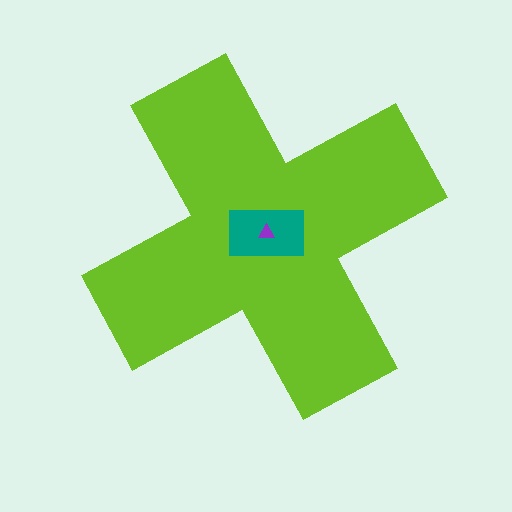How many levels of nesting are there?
3.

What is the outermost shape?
The lime cross.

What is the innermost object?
The purple triangle.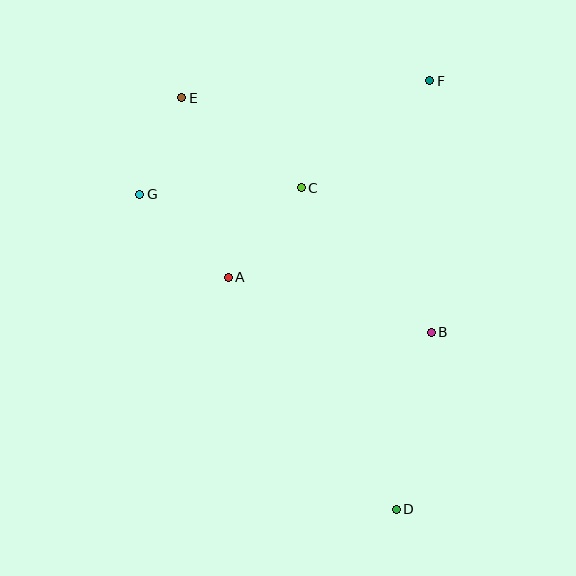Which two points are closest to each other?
Points E and G are closest to each other.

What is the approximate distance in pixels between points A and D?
The distance between A and D is approximately 286 pixels.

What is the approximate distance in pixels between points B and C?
The distance between B and C is approximately 194 pixels.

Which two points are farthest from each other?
Points D and E are farthest from each other.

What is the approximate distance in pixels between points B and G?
The distance between B and G is approximately 323 pixels.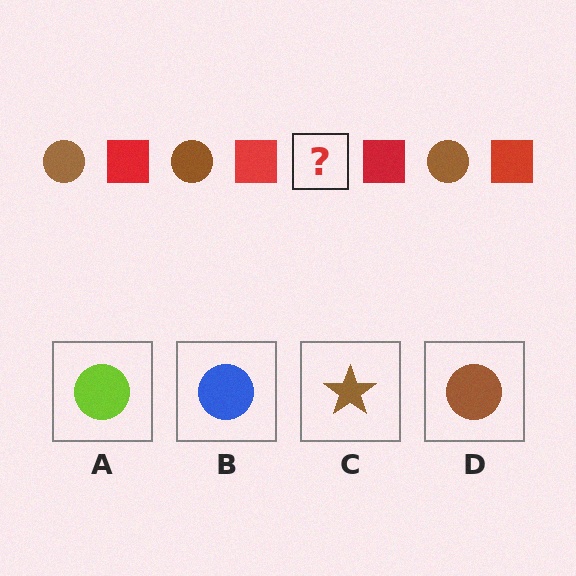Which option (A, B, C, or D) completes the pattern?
D.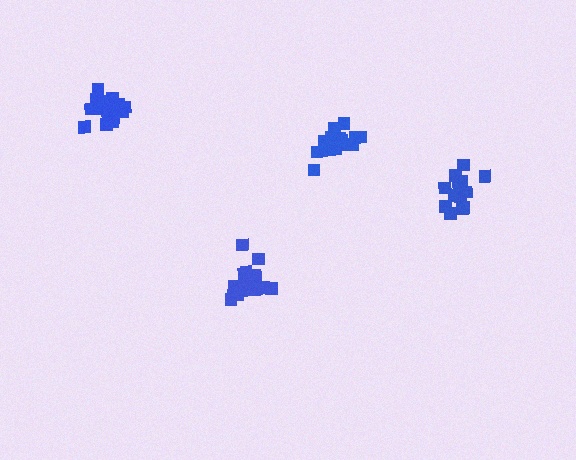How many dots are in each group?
Group 1: 15 dots, Group 2: 15 dots, Group 3: 19 dots, Group 4: 18 dots (67 total).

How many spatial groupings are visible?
There are 4 spatial groupings.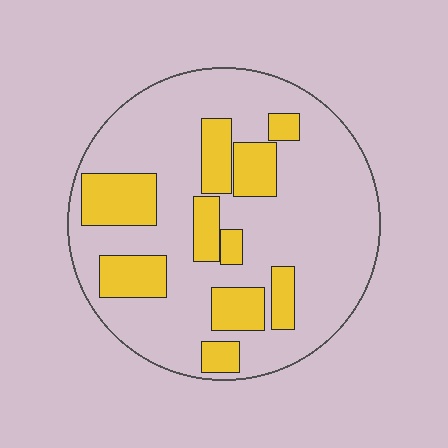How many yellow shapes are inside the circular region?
10.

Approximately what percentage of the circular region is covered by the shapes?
Approximately 25%.